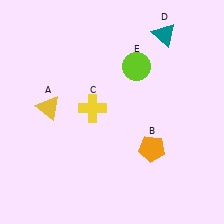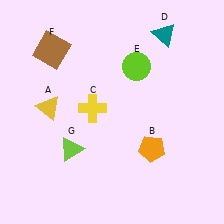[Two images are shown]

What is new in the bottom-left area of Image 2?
A lime triangle (G) was added in the bottom-left area of Image 2.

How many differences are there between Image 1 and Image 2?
There are 2 differences between the two images.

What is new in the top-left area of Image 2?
A brown square (F) was added in the top-left area of Image 2.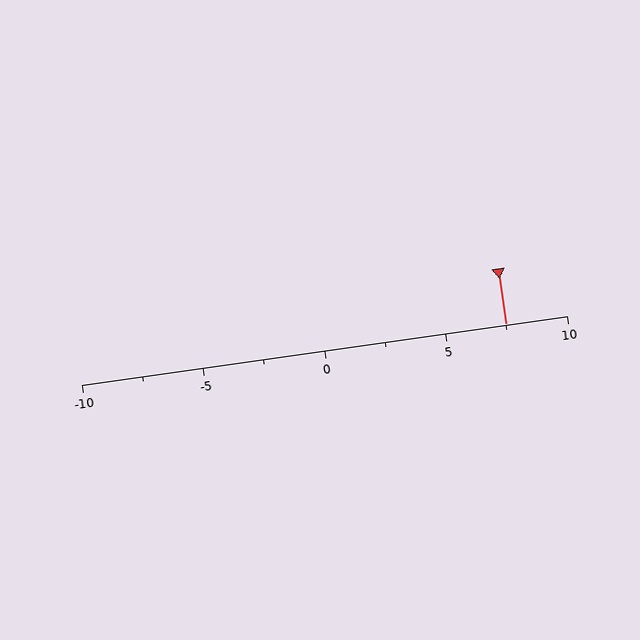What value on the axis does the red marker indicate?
The marker indicates approximately 7.5.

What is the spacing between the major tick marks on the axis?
The major ticks are spaced 5 apart.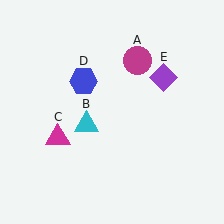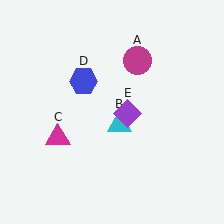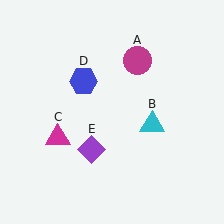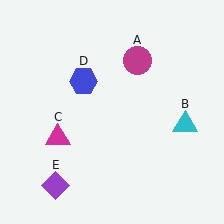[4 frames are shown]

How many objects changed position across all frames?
2 objects changed position: cyan triangle (object B), purple diamond (object E).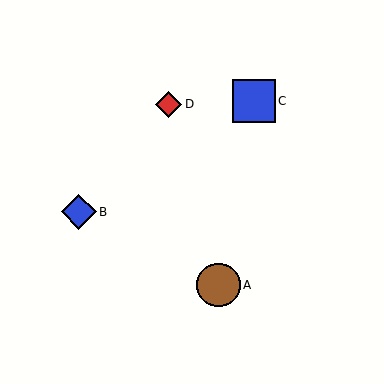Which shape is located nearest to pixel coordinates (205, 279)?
The brown circle (labeled A) at (218, 285) is nearest to that location.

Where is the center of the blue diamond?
The center of the blue diamond is at (79, 212).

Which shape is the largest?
The brown circle (labeled A) is the largest.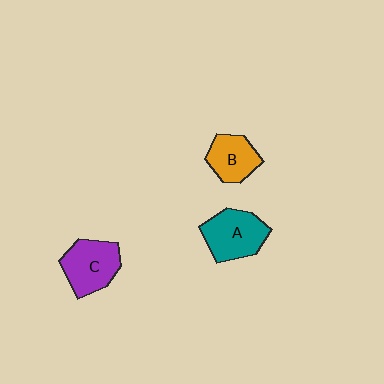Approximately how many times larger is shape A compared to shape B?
Approximately 1.3 times.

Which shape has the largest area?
Shape A (teal).